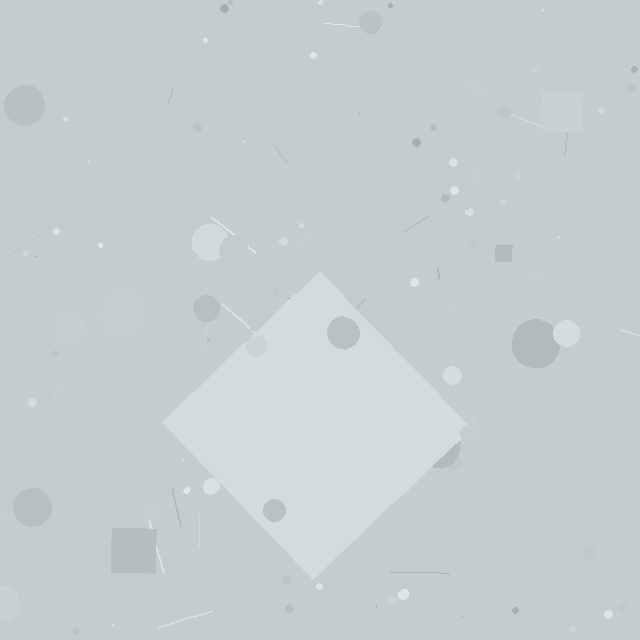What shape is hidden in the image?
A diamond is hidden in the image.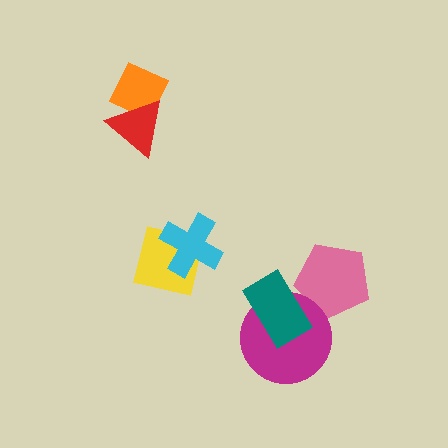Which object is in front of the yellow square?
The cyan cross is in front of the yellow square.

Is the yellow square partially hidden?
Yes, it is partially covered by another shape.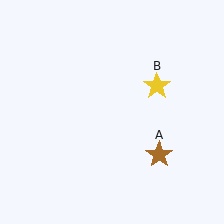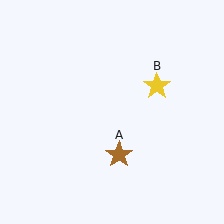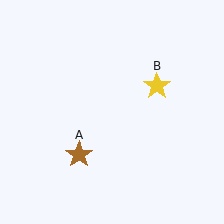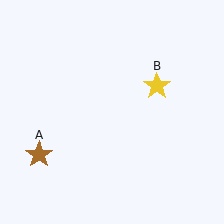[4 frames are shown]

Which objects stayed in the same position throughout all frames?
Yellow star (object B) remained stationary.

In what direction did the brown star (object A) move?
The brown star (object A) moved left.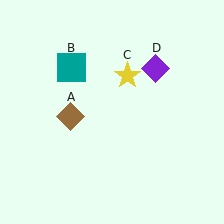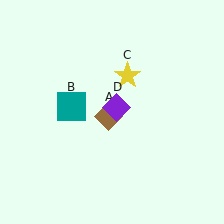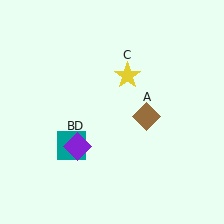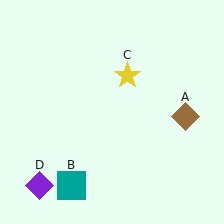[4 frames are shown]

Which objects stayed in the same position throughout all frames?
Yellow star (object C) remained stationary.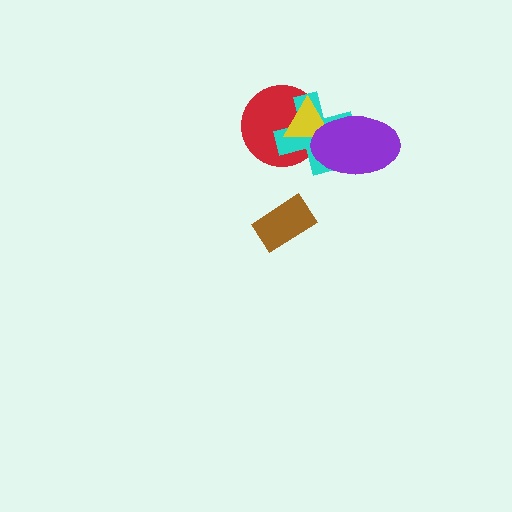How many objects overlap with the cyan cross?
3 objects overlap with the cyan cross.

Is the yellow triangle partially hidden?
Yes, it is partially covered by another shape.